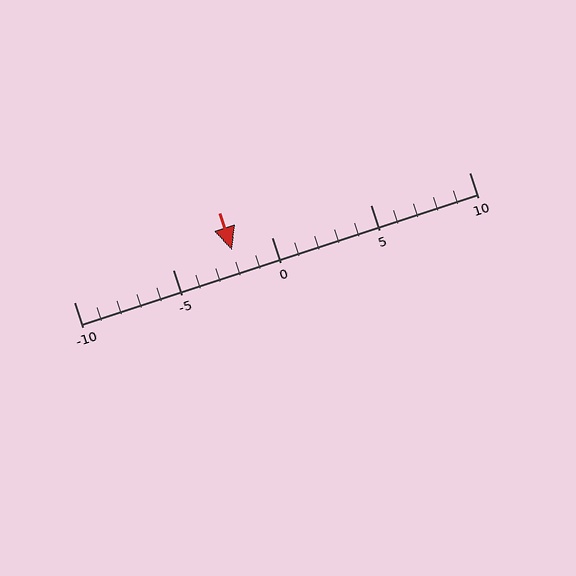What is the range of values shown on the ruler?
The ruler shows values from -10 to 10.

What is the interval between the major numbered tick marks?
The major tick marks are spaced 5 units apart.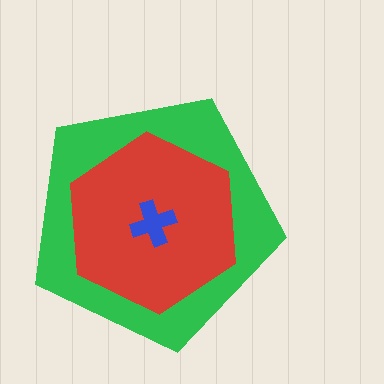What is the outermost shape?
The green pentagon.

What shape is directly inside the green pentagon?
The red hexagon.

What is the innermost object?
The blue cross.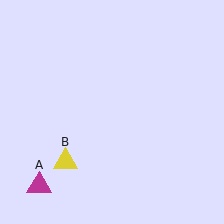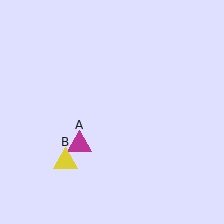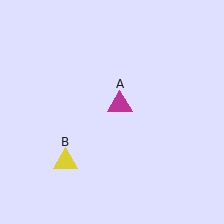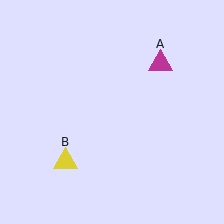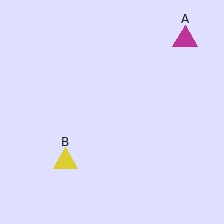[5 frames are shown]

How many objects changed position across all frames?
1 object changed position: magenta triangle (object A).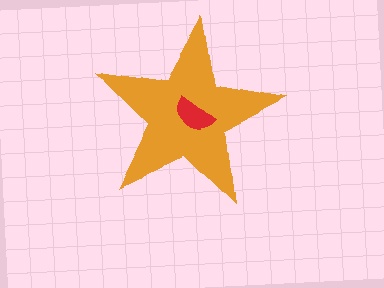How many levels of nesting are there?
2.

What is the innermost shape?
The red semicircle.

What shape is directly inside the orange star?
The red semicircle.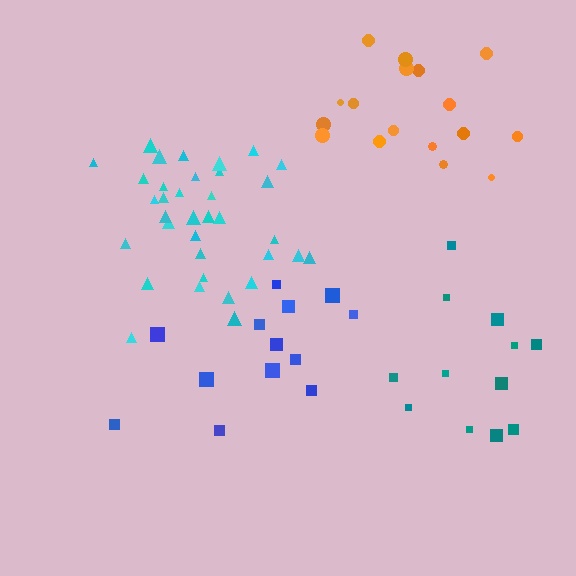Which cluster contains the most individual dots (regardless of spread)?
Cyan (35).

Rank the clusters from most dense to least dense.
cyan, orange, teal, blue.